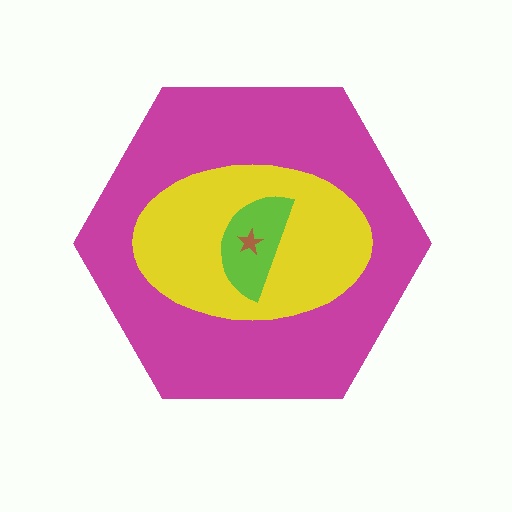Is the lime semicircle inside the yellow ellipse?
Yes.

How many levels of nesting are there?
4.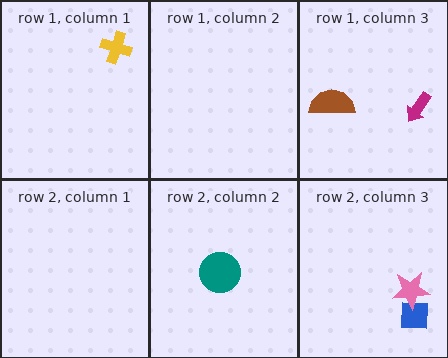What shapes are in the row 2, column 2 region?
The teal circle.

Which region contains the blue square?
The row 2, column 3 region.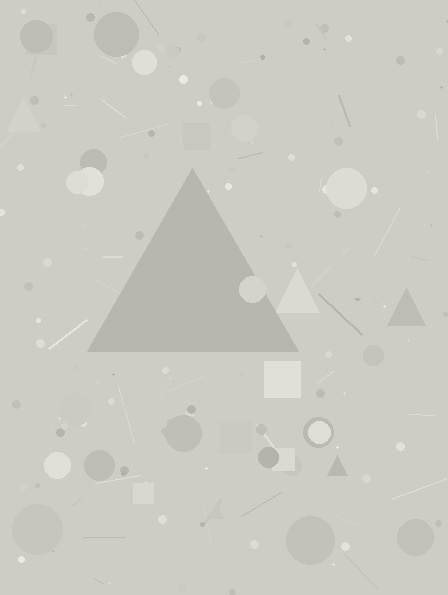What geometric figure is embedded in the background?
A triangle is embedded in the background.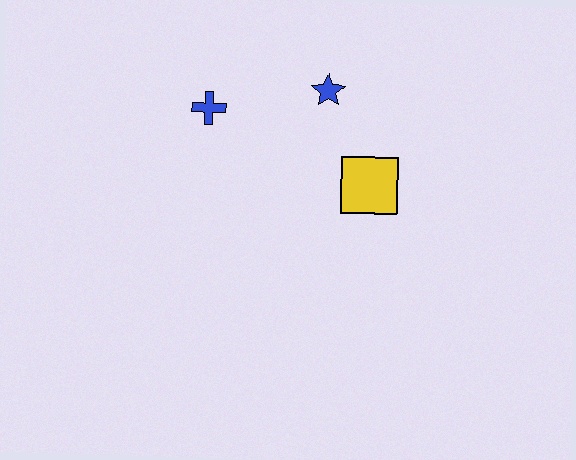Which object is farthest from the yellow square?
The blue cross is farthest from the yellow square.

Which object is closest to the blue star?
The yellow square is closest to the blue star.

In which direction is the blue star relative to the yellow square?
The blue star is above the yellow square.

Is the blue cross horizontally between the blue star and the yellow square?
No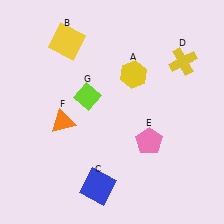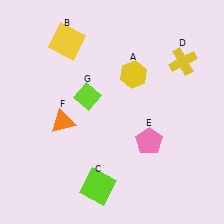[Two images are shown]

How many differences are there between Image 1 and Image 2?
There is 1 difference between the two images.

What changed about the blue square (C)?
In Image 1, C is blue. In Image 2, it changed to lime.